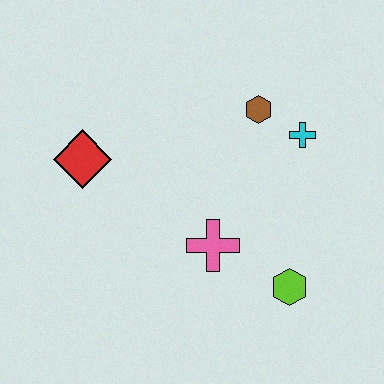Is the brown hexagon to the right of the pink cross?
Yes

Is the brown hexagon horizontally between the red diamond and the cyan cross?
Yes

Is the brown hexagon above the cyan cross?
Yes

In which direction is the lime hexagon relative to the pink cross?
The lime hexagon is to the right of the pink cross.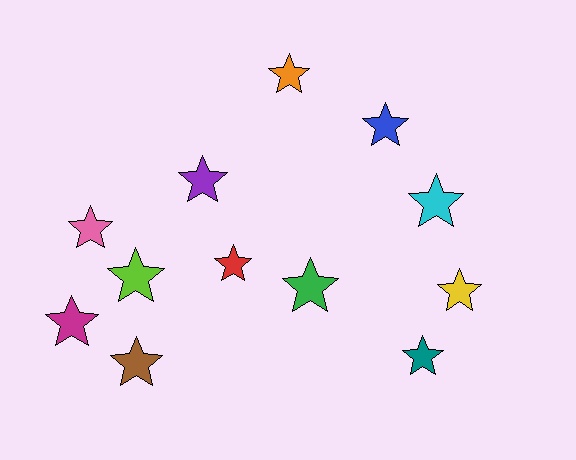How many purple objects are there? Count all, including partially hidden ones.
There is 1 purple object.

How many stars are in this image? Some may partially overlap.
There are 12 stars.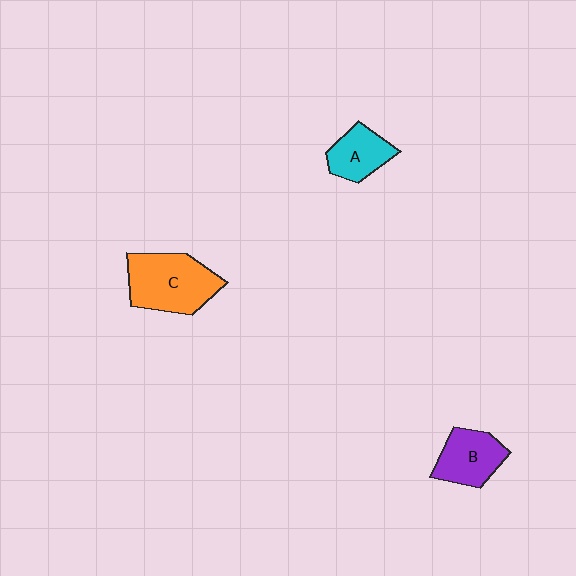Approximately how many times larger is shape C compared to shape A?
Approximately 1.8 times.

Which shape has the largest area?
Shape C (orange).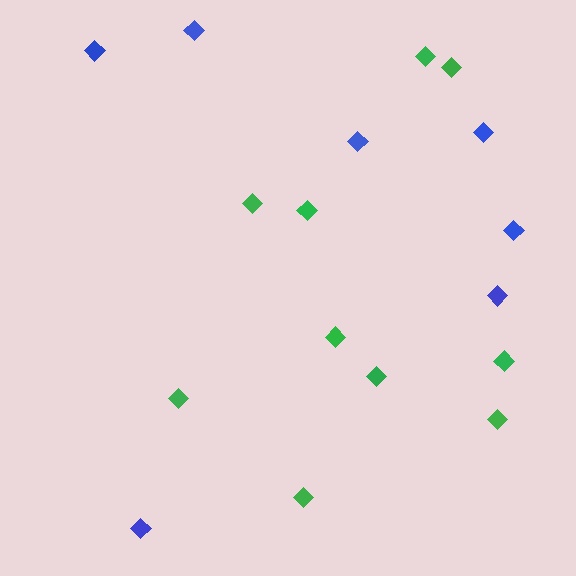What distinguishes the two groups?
There are 2 groups: one group of green diamonds (10) and one group of blue diamonds (7).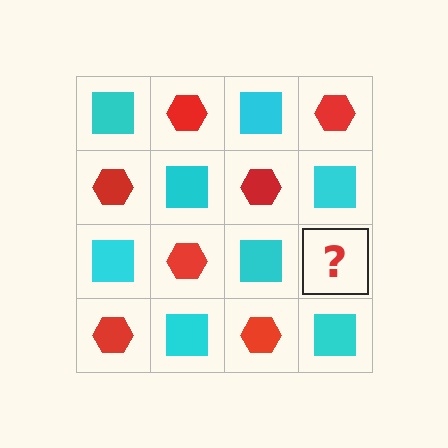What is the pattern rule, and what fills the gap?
The rule is that it alternates cyan square and red hexagon in a checkerboard pattern. The gap should be filled with a red hexagon.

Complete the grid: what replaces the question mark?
The question mark should be replaced with a red hexagon.